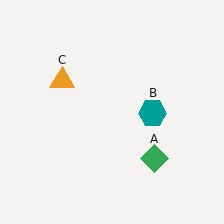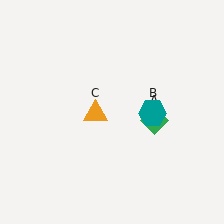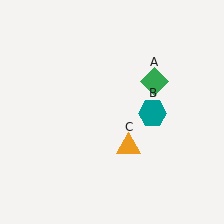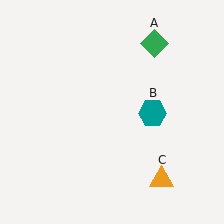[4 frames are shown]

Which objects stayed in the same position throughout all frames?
Teal hexagon (object B) remained stationary.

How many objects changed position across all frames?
2 objects changed position: green diamond (object A), orange triangle (object C).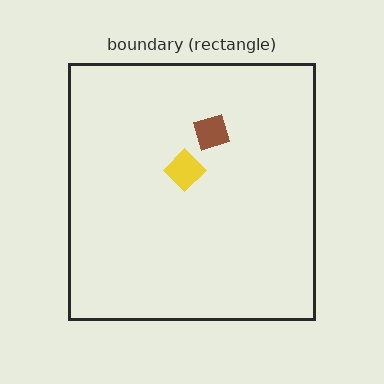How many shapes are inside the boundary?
2 inside, 0 outside.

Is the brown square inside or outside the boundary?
Inside.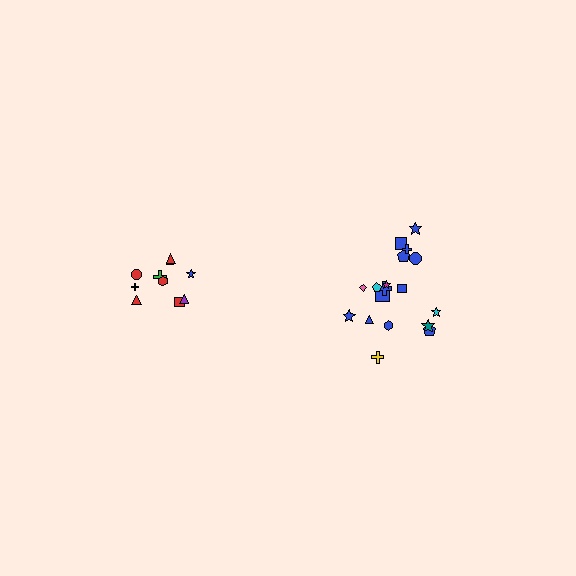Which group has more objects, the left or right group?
The right group.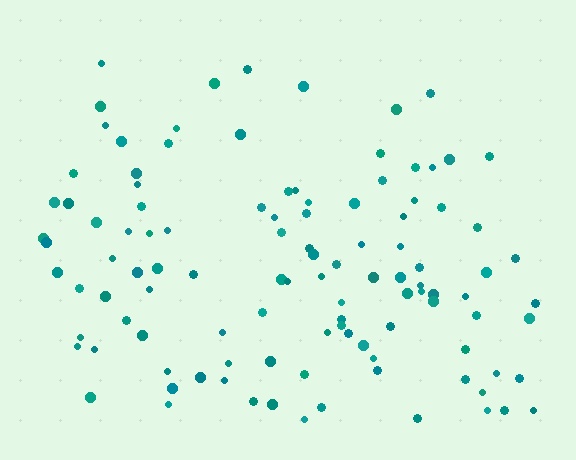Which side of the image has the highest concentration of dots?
The bottom.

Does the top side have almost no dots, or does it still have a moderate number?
Still a moderate number, just noticeably fewer than the bottom.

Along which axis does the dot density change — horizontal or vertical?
Vertical.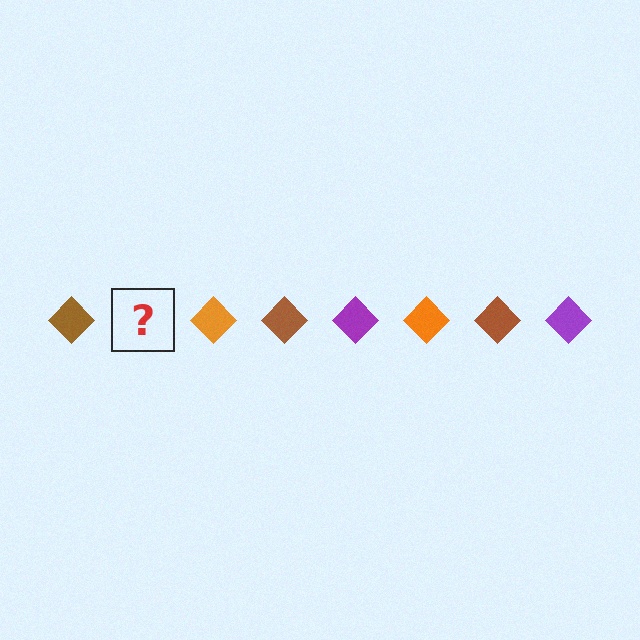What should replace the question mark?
The question mark should be replaced with a purple diamond.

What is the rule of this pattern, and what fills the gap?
The rule is that the pattern cycles through brown, purple, orange diamonds. The gap should be filled with a purple diamond.